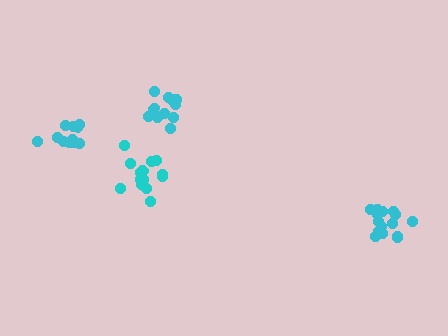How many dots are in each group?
Group 1: 11 dots, Group 2: 16 dots, Group 3: 15 dots, Group 4: 12 dots (54 total).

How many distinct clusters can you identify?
There are 4 distinct clusters.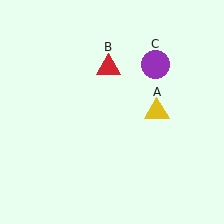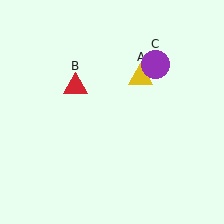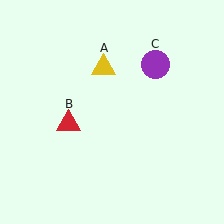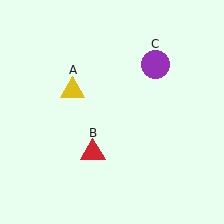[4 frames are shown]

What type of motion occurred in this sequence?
The yellow triangle (object A), red triangle (object B) rotated counterclockwise around the center of the scene.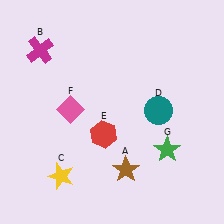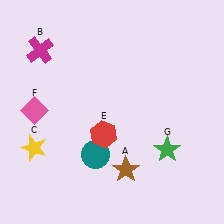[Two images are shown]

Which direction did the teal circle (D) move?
The teal circle (D) moved left.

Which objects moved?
The objects that moved are: the yellow star (C), the teal circle (D), the pink diamond (F).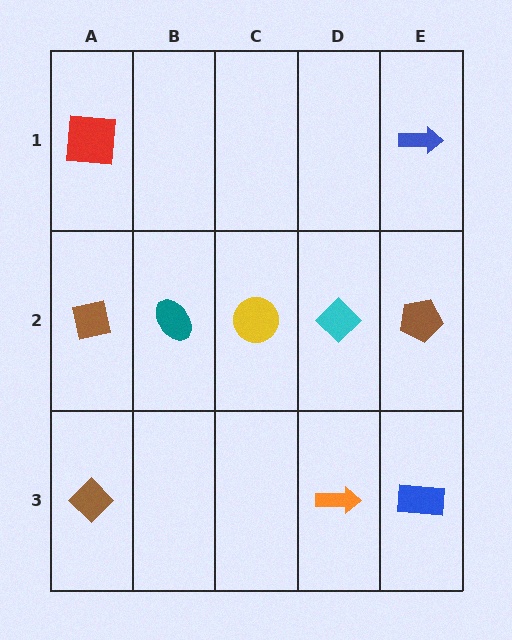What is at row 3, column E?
A blue rectangle.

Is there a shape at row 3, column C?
No, that cell is empty.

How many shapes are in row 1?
2 shapes.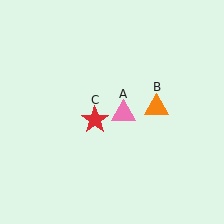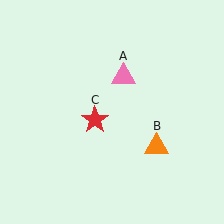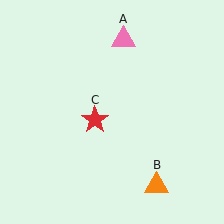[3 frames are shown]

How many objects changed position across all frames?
2 objects changed position: pink triangle (object A), orange triangle (object B).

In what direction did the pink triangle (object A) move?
The pink triangle (object A) moved up.